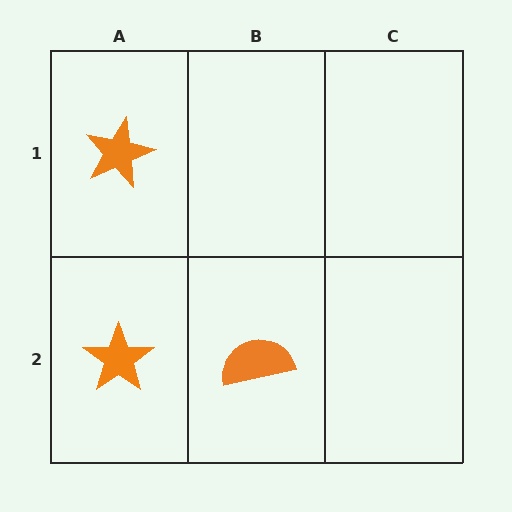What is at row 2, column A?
An orange star.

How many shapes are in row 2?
2 shapes.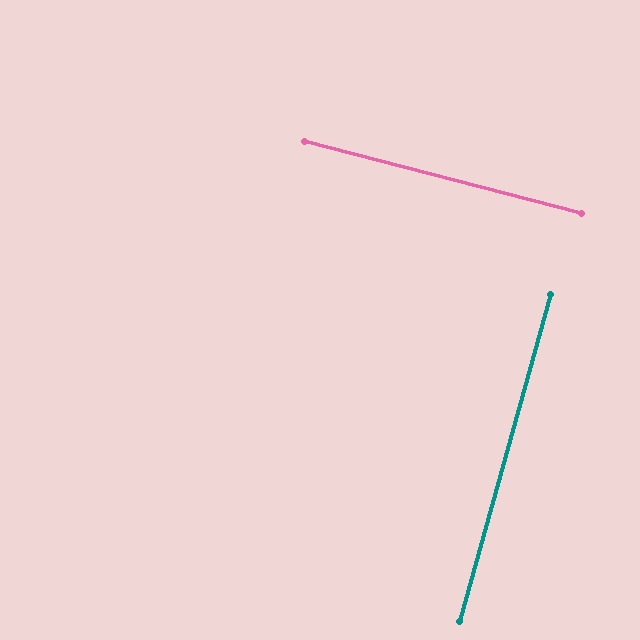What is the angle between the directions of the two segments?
Approximately 89 degrees.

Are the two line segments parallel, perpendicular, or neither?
Perpendicular — they meet at approximately 89°.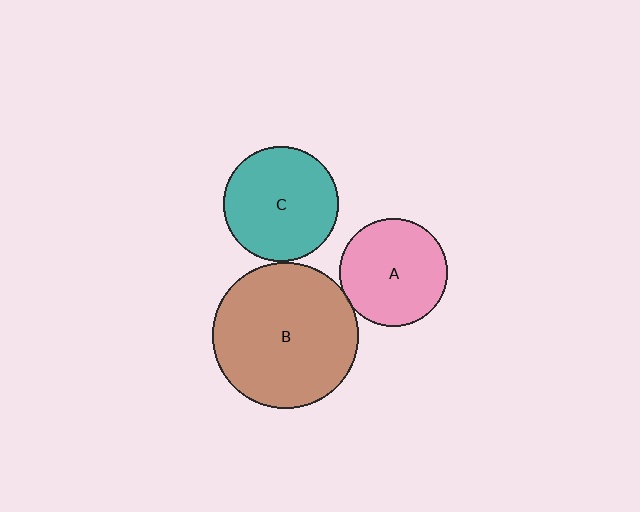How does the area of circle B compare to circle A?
Approximately 1.8 times.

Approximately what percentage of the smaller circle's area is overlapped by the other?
Approximately 5%.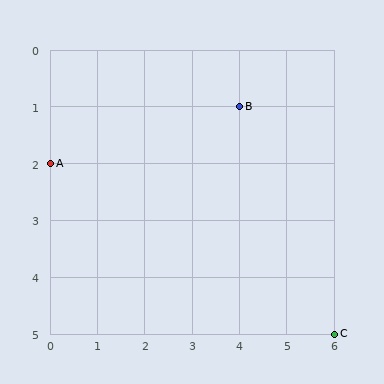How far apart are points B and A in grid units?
Points B and A are 4 columns and 1 row apart (about 4.1 grid units diagonally).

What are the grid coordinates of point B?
Point B is at grid coordinates (4, 1).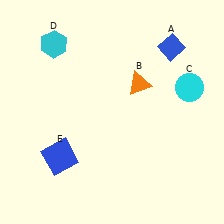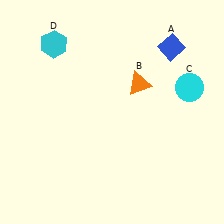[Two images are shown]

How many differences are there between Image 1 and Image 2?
There is 1 difference between the two images.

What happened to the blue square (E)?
The blue square (E) was removed in Image 2. It was in the bottom-left area of Image 1.